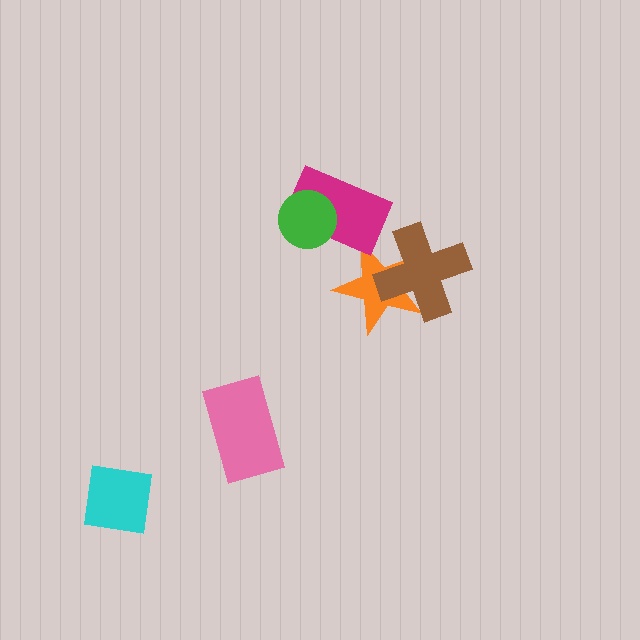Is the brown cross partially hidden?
No, no other shape covers it.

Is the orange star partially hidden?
Yes, it is partially covered by another shape.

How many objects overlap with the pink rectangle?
0 objects overlap with the pink rectangle.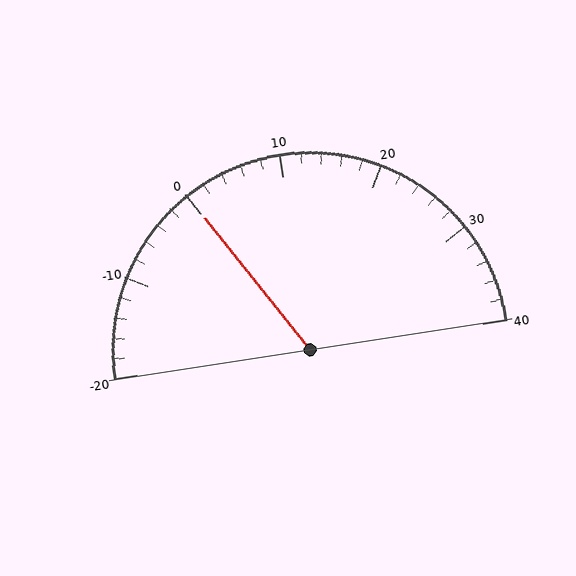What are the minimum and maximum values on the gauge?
The gauge ranges from -20 to 40.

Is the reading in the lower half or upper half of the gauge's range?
The reading is in the lower half of the range (-20 to 40).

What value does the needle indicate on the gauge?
The needle indicates approximately 0.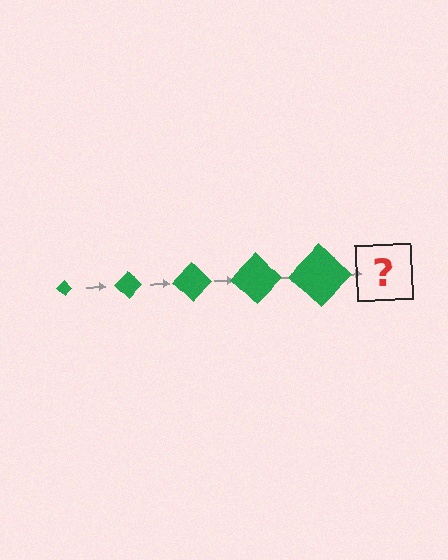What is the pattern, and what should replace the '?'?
The pattern is that the diamond gets progressively larger each step. The '?' should be a green diamond, larger than the previous one.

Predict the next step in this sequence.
The next step is a green diamond, larger than the previous one.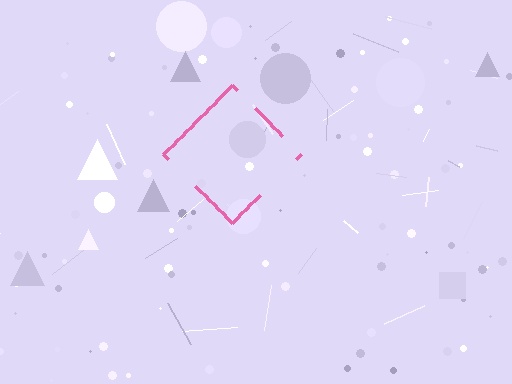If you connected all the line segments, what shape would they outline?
They would outline a diamond.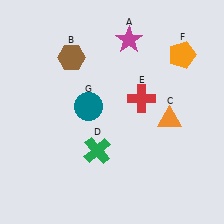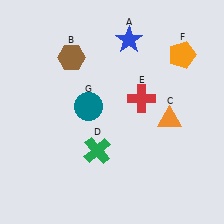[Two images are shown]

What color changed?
The star (A) changed from magenta in Image 1 to blue in Image 2.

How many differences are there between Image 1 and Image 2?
There is 1 difference between the two images.